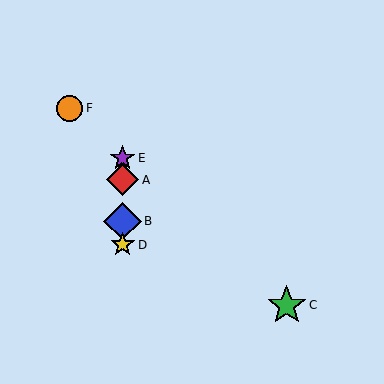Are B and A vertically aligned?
Yes, both are at x≈123.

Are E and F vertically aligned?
No, E is at x≈123 and F is at x≈70.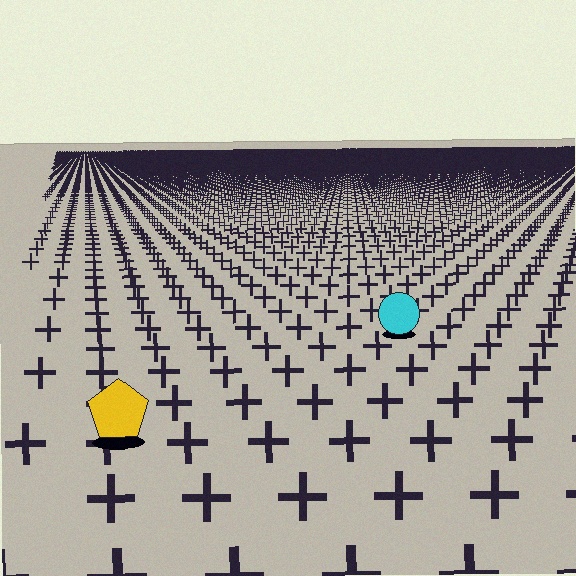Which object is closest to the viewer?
The yellow pentagon is closest. The texture marks near it are larger and more spread out.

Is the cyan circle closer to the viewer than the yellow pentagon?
No. The yellow pentagon is closer — you can tell from the texture gradient: the ground texture is coarser near it.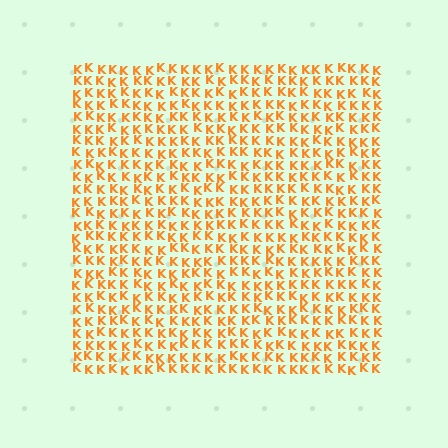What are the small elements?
The small elements are letter K's.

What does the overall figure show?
The overall figure shows a square.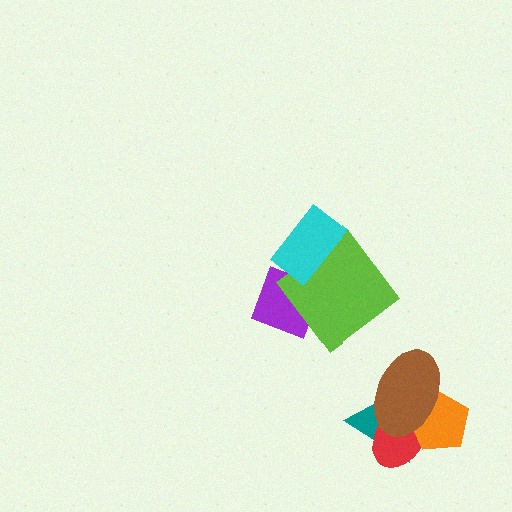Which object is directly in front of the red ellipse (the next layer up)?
The orange pentagon is directly in front of the red ellipse.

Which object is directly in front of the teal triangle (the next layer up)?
The red ellipse is directly in front of the teal triangle.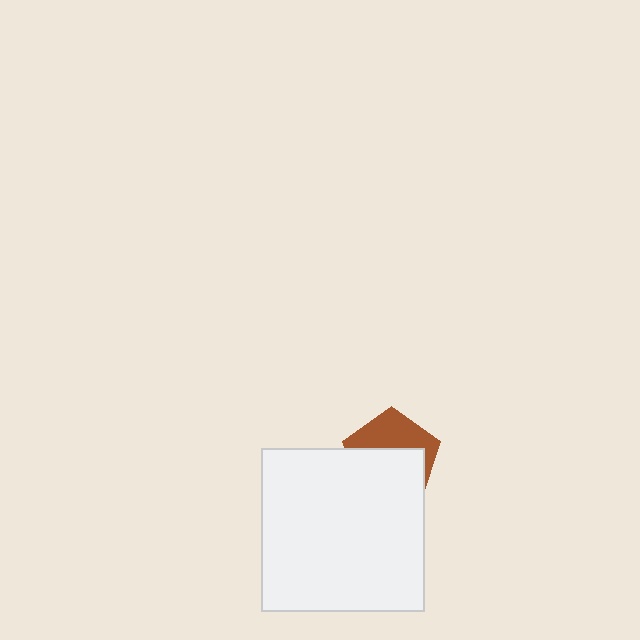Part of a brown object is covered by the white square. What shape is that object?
It is a pentagon.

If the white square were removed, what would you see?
You would see the complete brown pentagon.